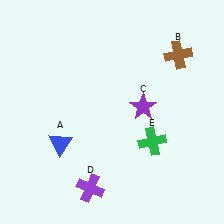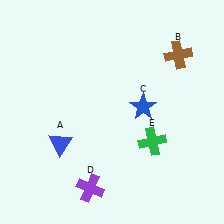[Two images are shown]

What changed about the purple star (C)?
In Image 1, C is purple. In Image 2, it changed to blue.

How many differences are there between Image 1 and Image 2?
There is 1 difference between the two images.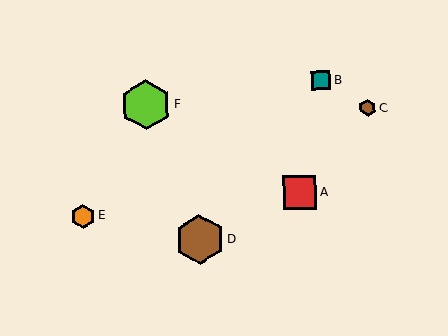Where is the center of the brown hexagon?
The center of the brown hexagon is at (368, 108).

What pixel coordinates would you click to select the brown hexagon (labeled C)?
Click at (368, 108) to select the brown hexagon C.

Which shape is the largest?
The lime hexagon (labeled F) is the largest.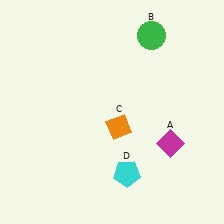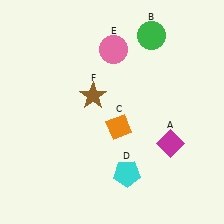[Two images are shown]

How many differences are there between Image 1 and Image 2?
There are 2 differences between the two images.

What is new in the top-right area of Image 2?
A pink circle (E) was added in the top-right area of Image 2.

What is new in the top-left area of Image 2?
A brown star (F) was added in the top-left area of Image 2.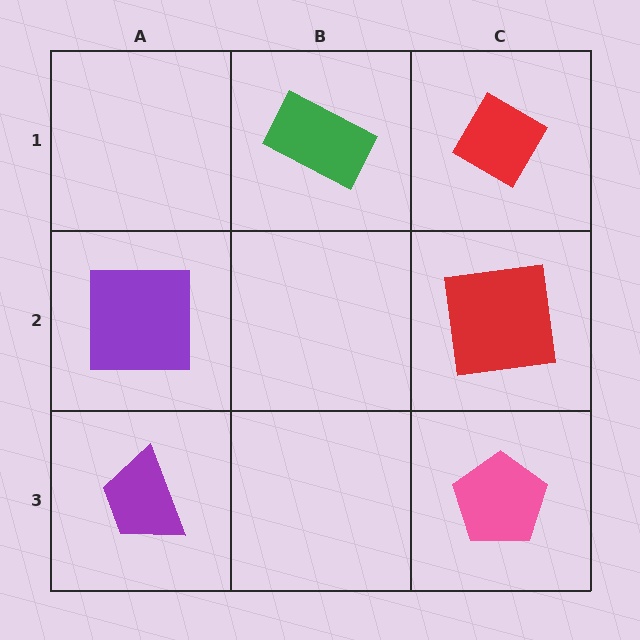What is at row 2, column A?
A purple square.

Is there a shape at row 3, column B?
No, that cell is empty.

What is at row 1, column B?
A green rectangle.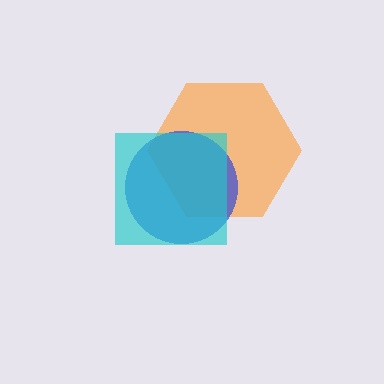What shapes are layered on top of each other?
The layered shapes are: an orange hexagon, a blue circle, a cyan square.